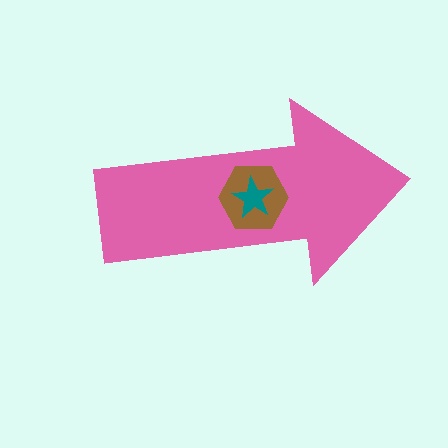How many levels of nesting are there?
3.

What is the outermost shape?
The pink arrow.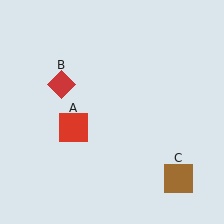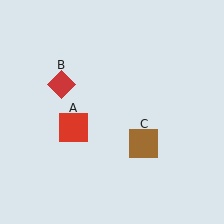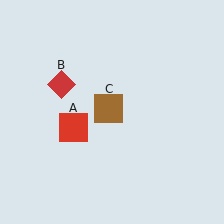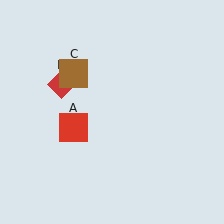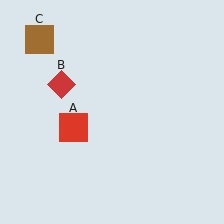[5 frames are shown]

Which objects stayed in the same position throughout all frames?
Red square (object A) and red diamond (object B) remained stationary.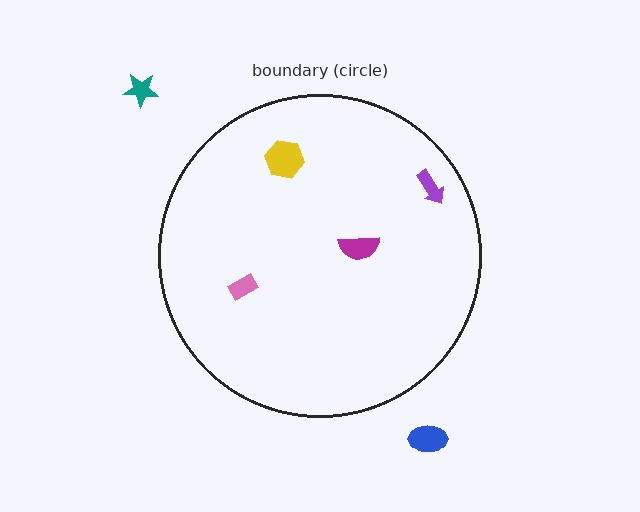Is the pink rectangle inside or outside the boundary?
Inside.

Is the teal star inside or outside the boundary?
Outside.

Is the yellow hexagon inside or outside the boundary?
Inside.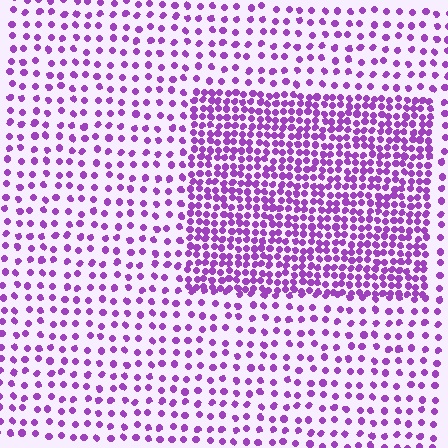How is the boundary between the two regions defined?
The boundary is defined by a change in element density (approximately 2.4x ratio). All elements are the same color, size, and shape.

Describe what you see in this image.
The image contains small purple elements arranged at two different densities. A rectangle-shaped region is visible where the elements are more densely packed than the surrounding area.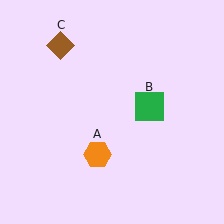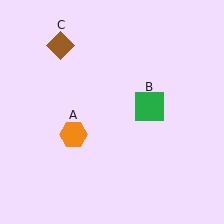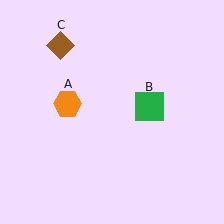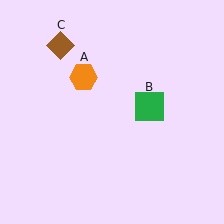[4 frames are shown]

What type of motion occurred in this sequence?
The orange hexagon (object A) rotated clockwise around the center of the scene.